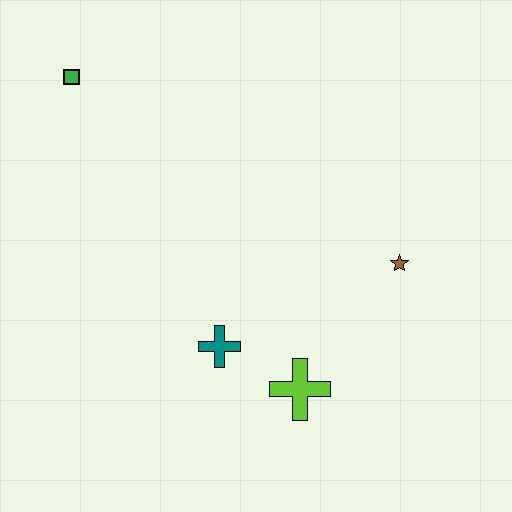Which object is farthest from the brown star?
The green square is farthest from the brown star.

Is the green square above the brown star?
Yes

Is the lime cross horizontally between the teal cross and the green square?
No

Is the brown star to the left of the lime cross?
No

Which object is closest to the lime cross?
The teal cross is closest to the lime cross.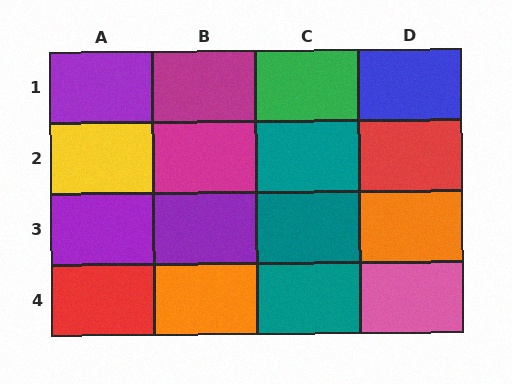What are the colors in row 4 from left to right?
Red, orange, teal, pink.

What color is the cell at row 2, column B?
Magenta.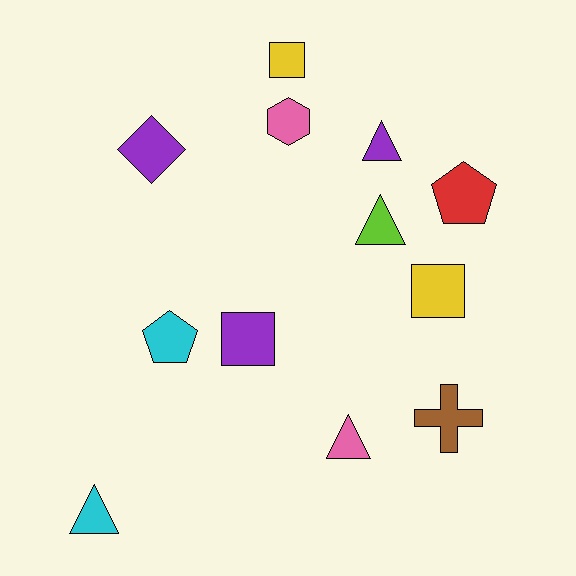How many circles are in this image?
There are no circles.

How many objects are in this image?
There are 12 objects.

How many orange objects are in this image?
There are no orange objects.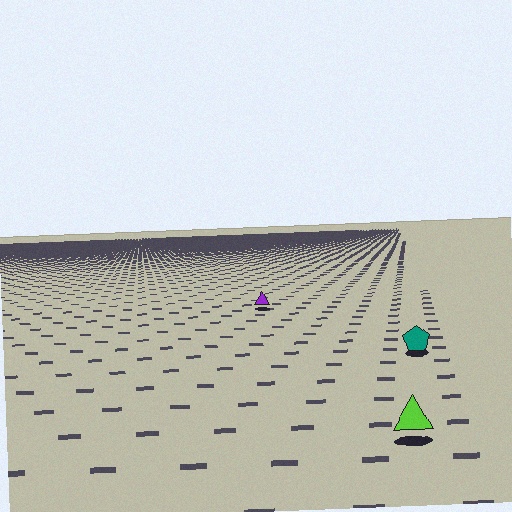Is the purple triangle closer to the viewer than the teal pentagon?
No. The teal pentagon is closer — you can tell from the texture gradient: the ground texture is coarser near it.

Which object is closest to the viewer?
The lime triangle is closest. The texture marks near it are larger and more spread out.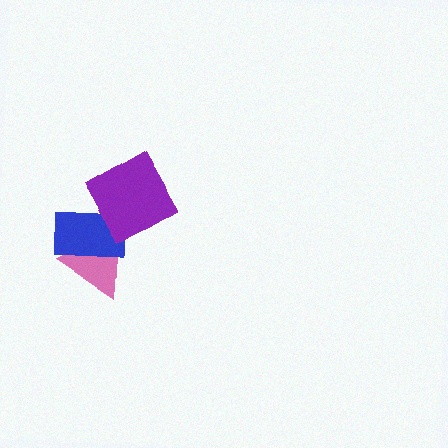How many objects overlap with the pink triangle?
2 objects overlap with the pink triangle.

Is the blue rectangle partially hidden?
Yes, it is partially covered by another shape.